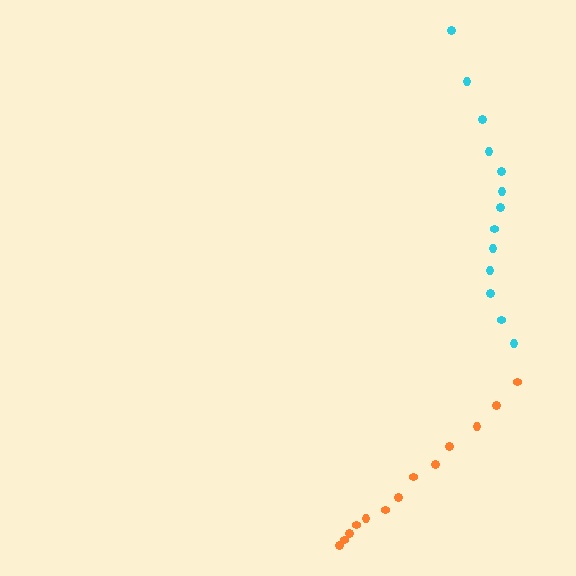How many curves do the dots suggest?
There are 2 distinct paths.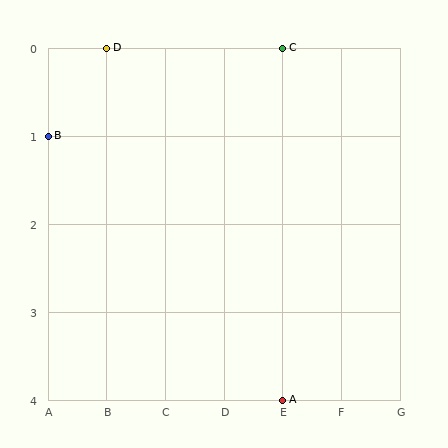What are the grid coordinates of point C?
Point C is at grid coordinates (E, 0).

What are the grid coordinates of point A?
Point A is at grid coordinates (E, 4).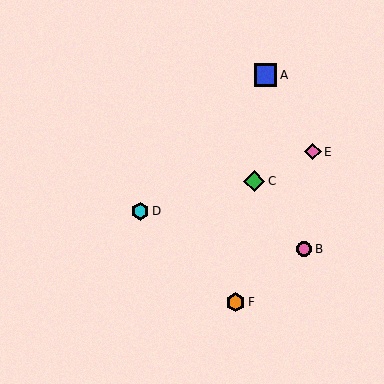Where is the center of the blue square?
The center of the blue square is at (265, 75).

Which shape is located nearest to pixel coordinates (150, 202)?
The cyan hexagon (labeled D) at (140, 211) is nearest to that location.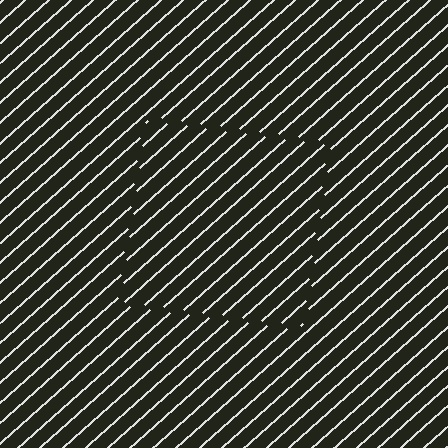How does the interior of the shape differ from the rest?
The interior of the shape contains the same grating, shifted by half a period — the contour is defined by the phase discontinuity where line-ends from the inner and outer gratings abut.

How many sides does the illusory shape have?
4 sides — the line-ends trace a square.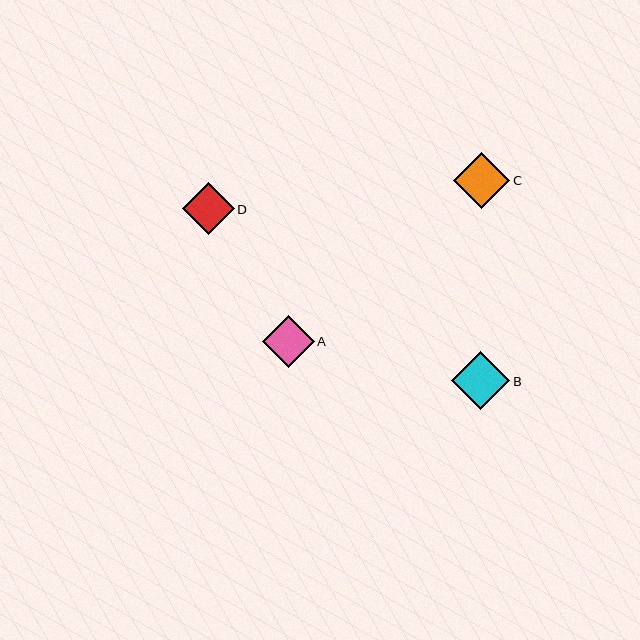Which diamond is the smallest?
Diamond D is the smallest with a size of approximately 52 pixels.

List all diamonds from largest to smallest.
From largest to smallest: B, C, A, D.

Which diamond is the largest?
Diamond B is the largest with a size of approximately 58 pixels.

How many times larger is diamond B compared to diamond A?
Diamond B is approximately 1.1 times the size of diamond A.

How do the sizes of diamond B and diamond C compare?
Diamond B and diamond C are approximately the same size.